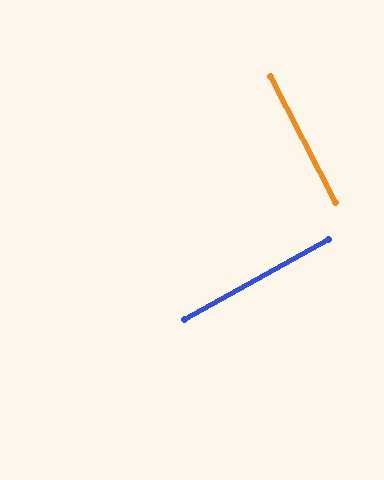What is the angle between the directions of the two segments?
Approximately 89 degrees.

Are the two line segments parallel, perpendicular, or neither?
Perpendicular — they meet at approximately 89°.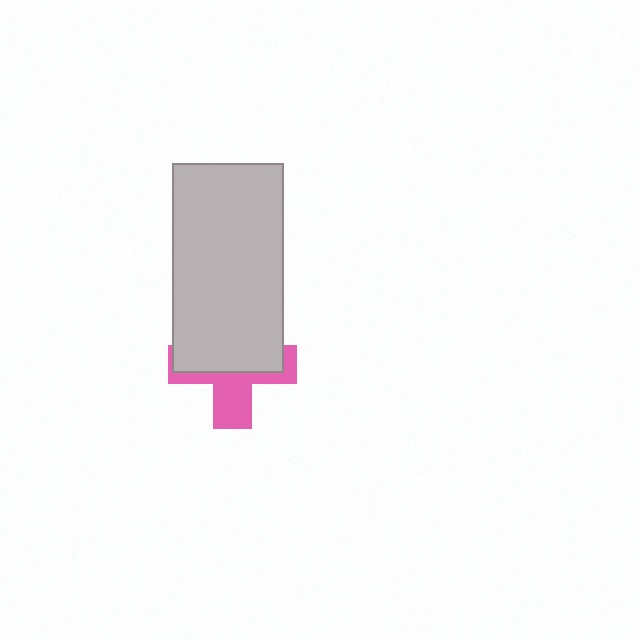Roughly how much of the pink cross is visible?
A small part of it is visible (roughly 42%).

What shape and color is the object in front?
The object in front is a light gray rectangle.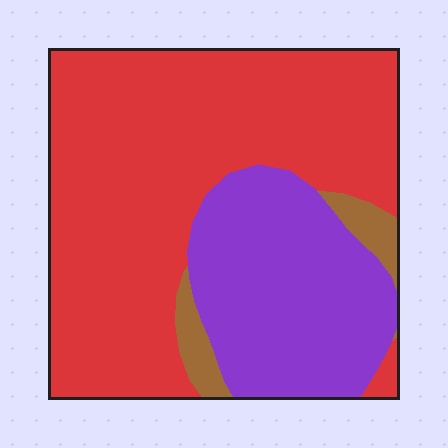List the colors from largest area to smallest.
From largest to smallest: red, purple, brown.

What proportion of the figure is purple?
Purple covers about 30% of the figure.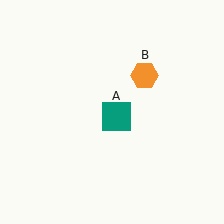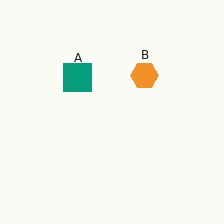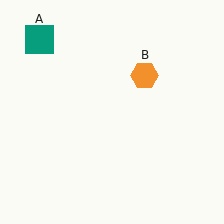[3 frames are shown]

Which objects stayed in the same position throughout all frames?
Orange hexagon (object B) remained stationary.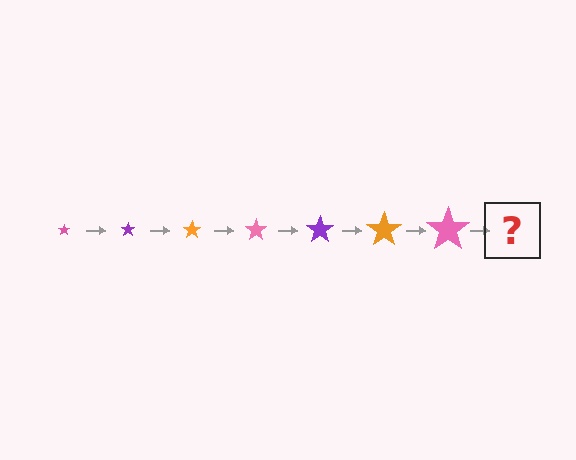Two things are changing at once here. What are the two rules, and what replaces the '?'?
The two rules are that the star grows larger each step and the color cycles through pink, purple, and orange. The '?' should be a purple star, larger than the previous one.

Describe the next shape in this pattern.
It should be a purple star, larger than the previous one.